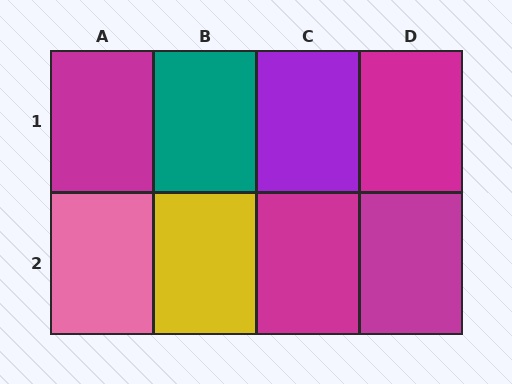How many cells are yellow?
1 cell is yellow.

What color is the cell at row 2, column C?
Magenta.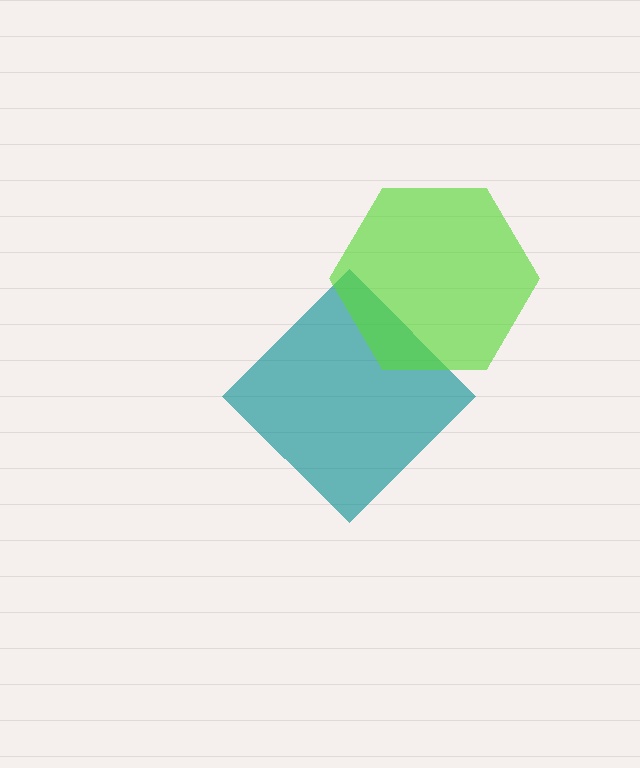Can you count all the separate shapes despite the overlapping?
Yes, there are 2 separate shapes.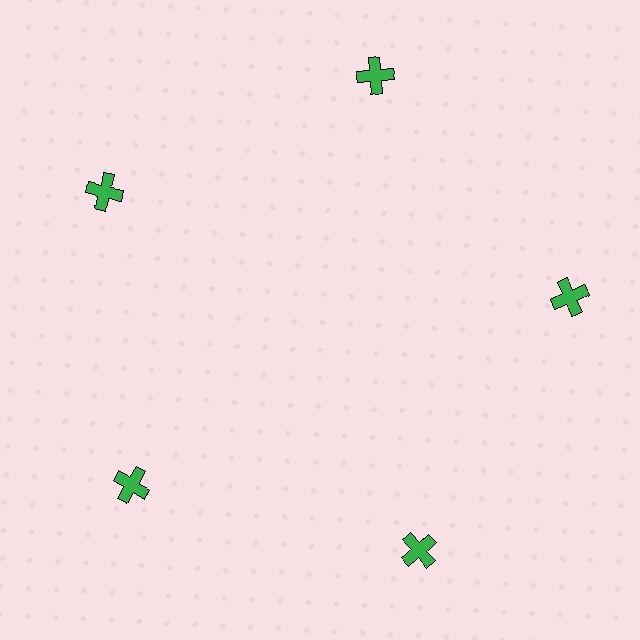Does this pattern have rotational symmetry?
Yes, this pattern has 5-fold rotational symmetry. It looks the same after rotating 72 degrees around the center.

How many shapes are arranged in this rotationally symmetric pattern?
There are 5 shapes, arranged in 5 groups of 1.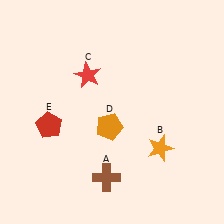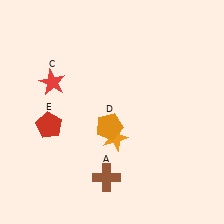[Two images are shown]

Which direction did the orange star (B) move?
The orange star (B) moved left.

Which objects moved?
The objects that moved are: the orange star (B), the red star (C).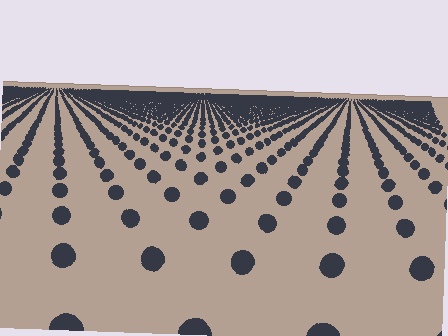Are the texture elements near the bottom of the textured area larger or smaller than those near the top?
Larger. Near the bottom, elements are closer to the viewer and appear at a bigger on-screen size.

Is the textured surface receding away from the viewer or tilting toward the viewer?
The surface is receding away from the viewer. Texture elements get smaller and denser toward the top.